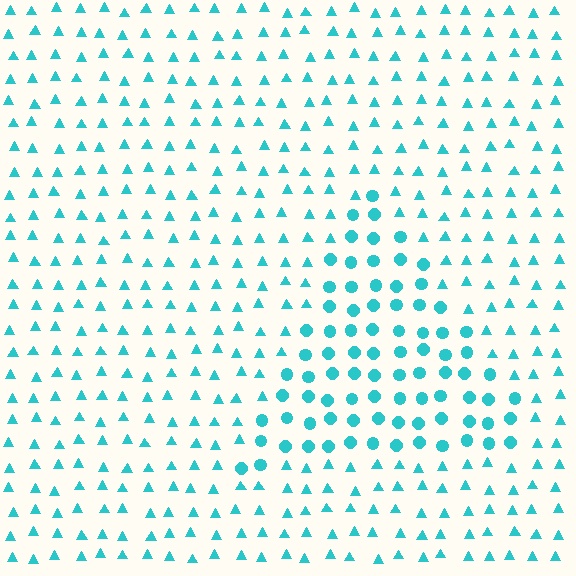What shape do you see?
I see a triangle.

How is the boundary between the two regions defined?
The boundary is defined by a change in element shape: circles inside vs. triangles outside. All elements share the same color and spacing.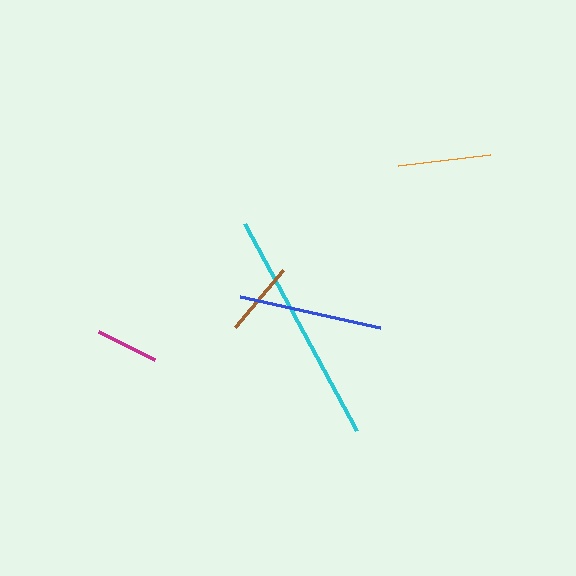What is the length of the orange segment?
The orange segment is approximately 93 pixels long.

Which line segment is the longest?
The cyan line is the longest at approximately 235 pixels.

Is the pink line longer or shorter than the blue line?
The blue line is longer than the pink line.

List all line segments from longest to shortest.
From longest to shortest: cyan, blue, orange, pink, brown, magenta.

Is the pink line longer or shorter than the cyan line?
The cyan line is longer than the pink line.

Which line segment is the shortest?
The magenta line is the shortest at approximately 63 pixels.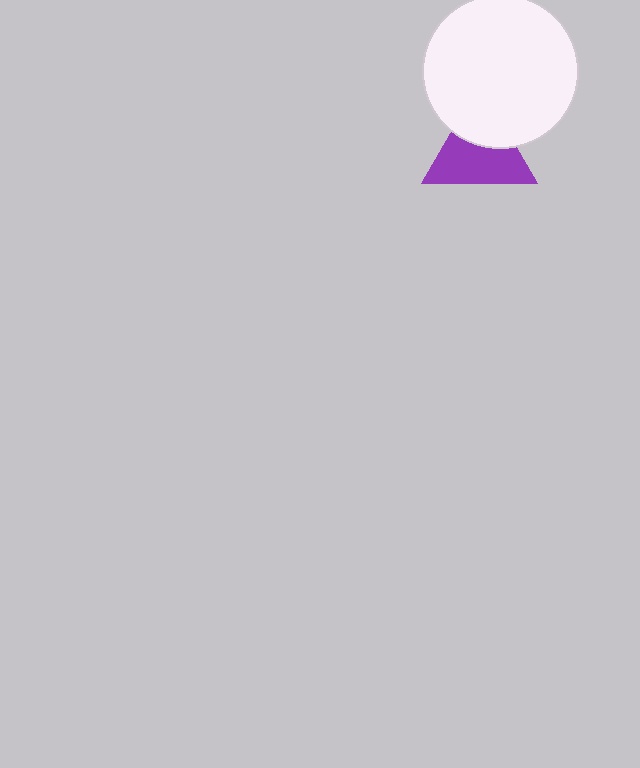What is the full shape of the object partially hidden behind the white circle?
The partially hidden object is a purple triangle.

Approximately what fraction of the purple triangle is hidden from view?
Roughly 37% of the purple triangle is hidden behind the white circle.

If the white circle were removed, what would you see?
You would see the complete purple triangle.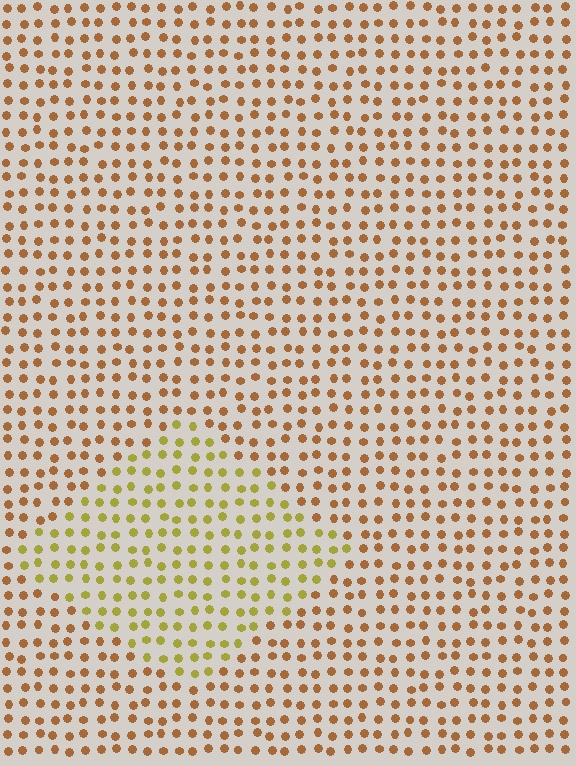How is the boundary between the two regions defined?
The boundary is defined purely by a slight shift in hue (about 36 degrees). Spacing, size, and orientation are identical on both sides.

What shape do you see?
I see a diamond.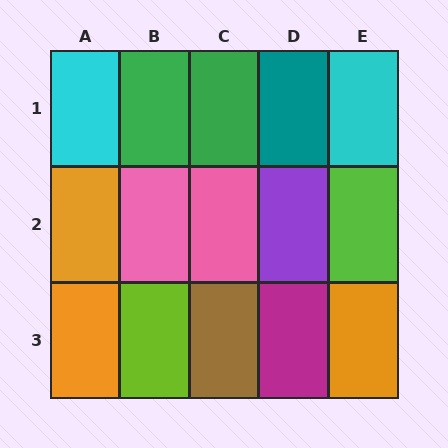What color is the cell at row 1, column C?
Green.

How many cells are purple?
1 cell is purple.